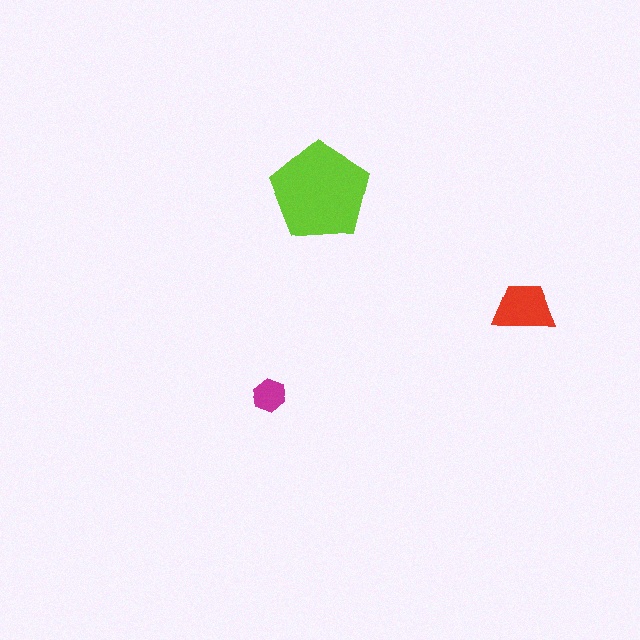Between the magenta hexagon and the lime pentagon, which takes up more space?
The lime pentagon.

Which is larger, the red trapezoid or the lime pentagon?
The lime pentagon.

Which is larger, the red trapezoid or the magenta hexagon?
The red trapezoid.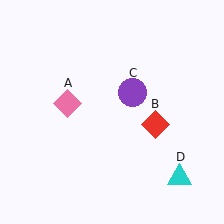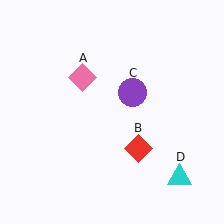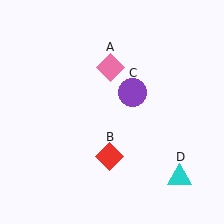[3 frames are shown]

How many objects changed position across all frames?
2 objects changed position: pink diamond (object A), red diamond (object B).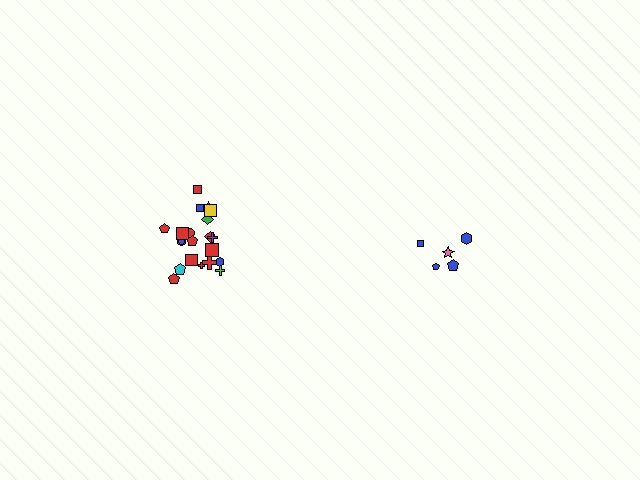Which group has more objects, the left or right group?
The left group.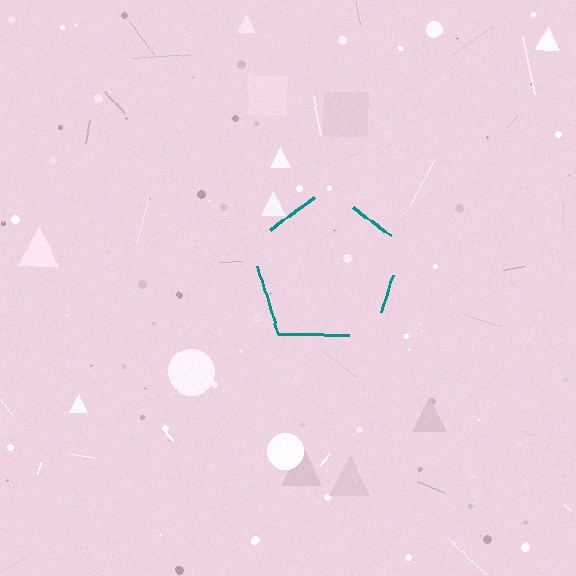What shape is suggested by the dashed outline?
The dashed outline suggests a pentagon.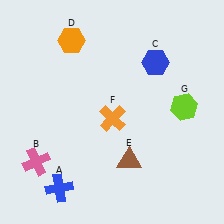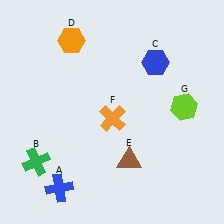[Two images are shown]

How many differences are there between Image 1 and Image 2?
There is 1 difference between the two images.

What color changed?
The cross (B) changed from pink in Image 1 to green in Image 2.